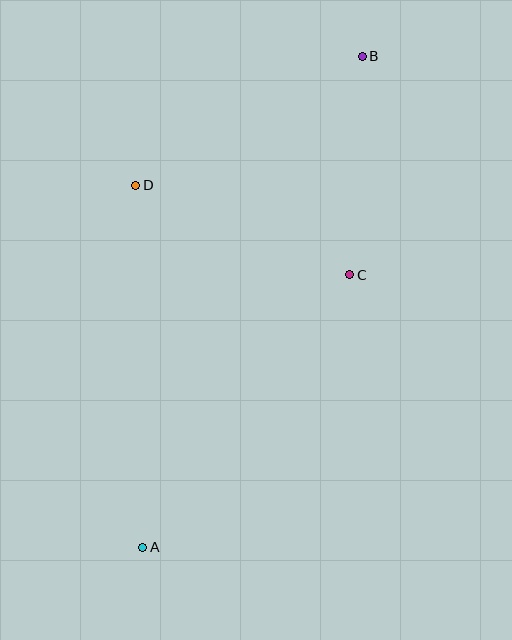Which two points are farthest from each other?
Points A and B are farthest from each other.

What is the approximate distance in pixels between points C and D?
The distance between C and D is approximately 232 pixels.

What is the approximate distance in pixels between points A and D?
The distance between A and D is approximately 362 pixels.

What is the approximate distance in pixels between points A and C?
The distance between A and C is approximately 342 pixels.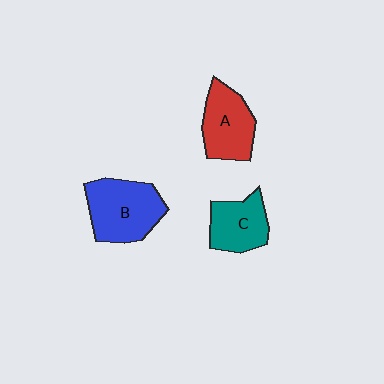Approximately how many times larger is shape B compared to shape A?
Approximately 1.3 times.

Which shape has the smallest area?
Shape C (teal).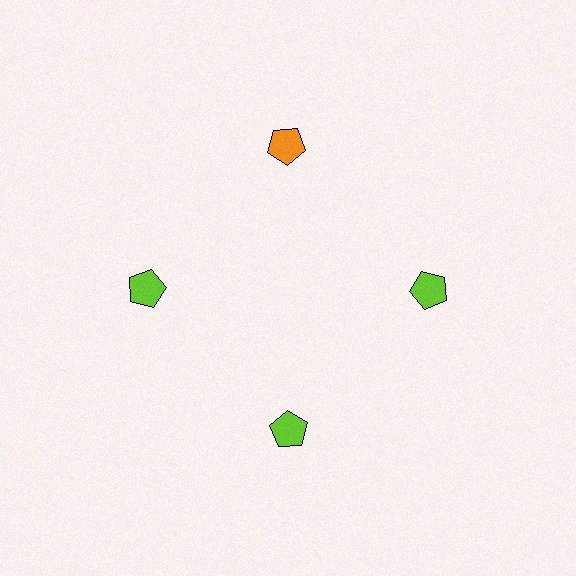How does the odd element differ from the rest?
It has a different color: orange instead of lime.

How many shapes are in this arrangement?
There are 4 shapes arranged in a ring pattern.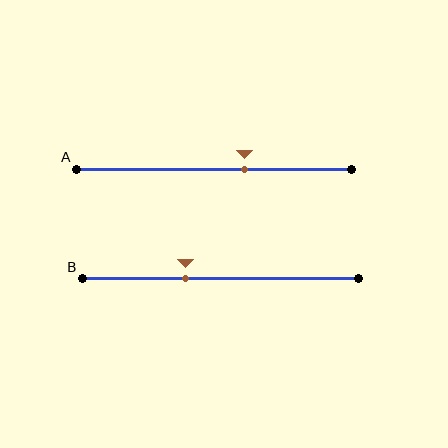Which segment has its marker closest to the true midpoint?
Segment A has its marker closest to the true midpoint.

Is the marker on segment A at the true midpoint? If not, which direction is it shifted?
No, the marker on segment A is shifted to the right by about 11% of the segment length.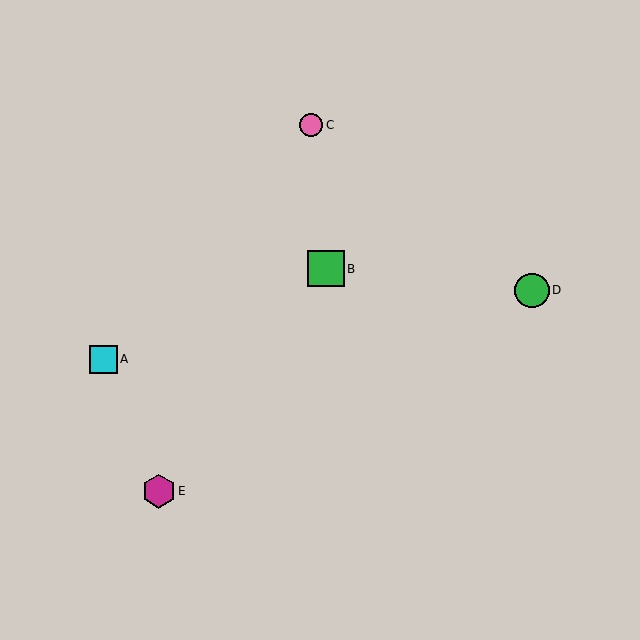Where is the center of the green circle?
The center of the green circle is at (532, 290).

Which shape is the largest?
The green square (labeled B) is the largest.